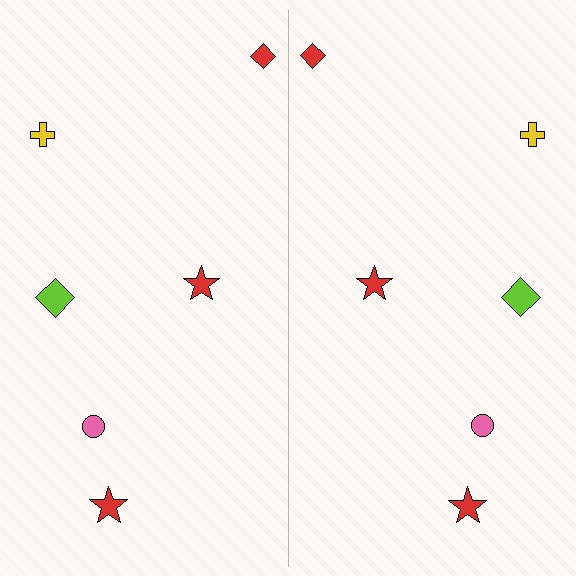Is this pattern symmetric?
Yes, this pattern has bilateral (reflection) symmetry.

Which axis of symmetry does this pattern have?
The pattern has a vertical axis of symmetry running through the center of the image.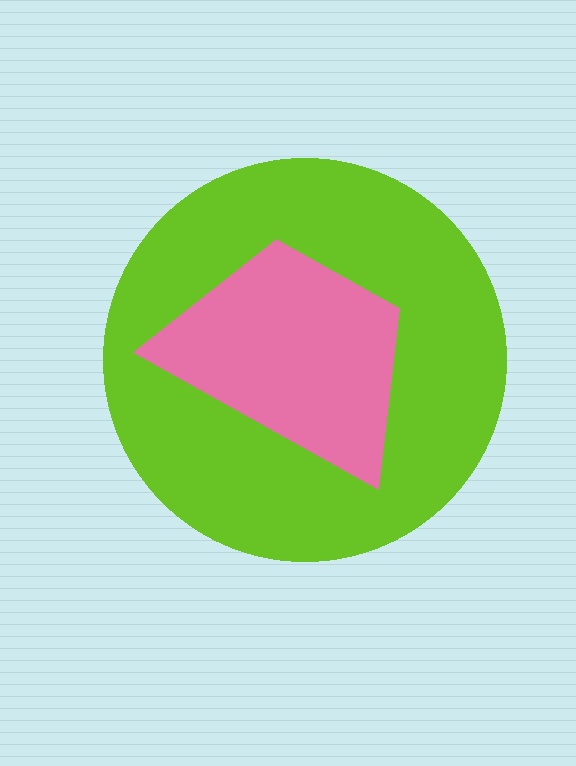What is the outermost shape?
The lime circle.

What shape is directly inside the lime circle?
The pink trapezoid.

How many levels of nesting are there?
2.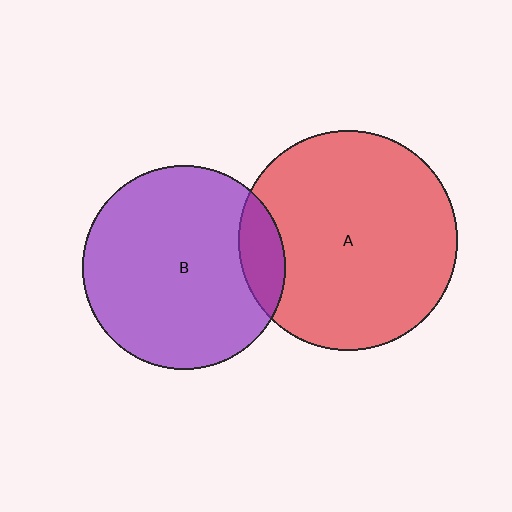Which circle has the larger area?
Circle A (red).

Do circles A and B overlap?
Yes.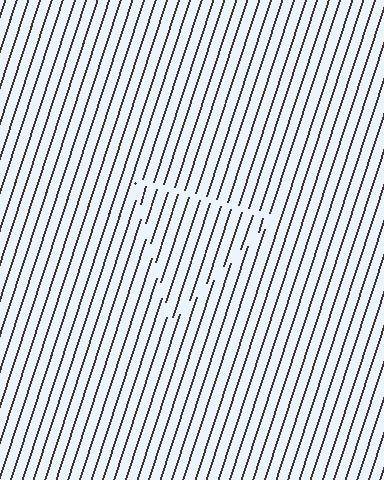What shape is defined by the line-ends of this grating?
An illusory triangle. The interior of the shape contains the same grating, shifted by half a period — the contour is defined by the phase discontinuity where line-ends from the inner and outer gratings abut.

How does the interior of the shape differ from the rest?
The interior of the shape contains the same grating, shifted by half a period — the contour is defined by the phase discontinuity where line-ends from the inner and outer gratings abut.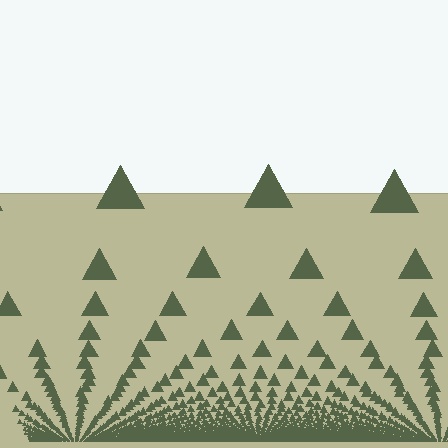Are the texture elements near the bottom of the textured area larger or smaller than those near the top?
Smaller. The gradient is inverted — elements near the bottom are smaller and denser.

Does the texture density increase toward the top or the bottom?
Density increases toward the bottom.